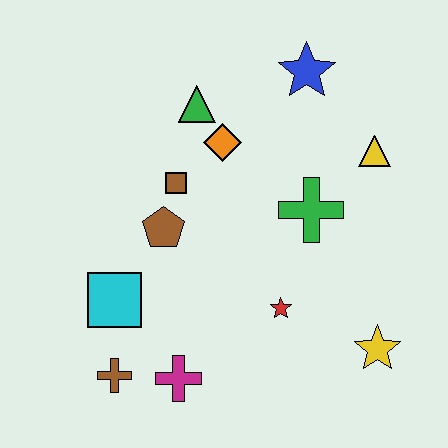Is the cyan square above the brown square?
No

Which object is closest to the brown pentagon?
The brown square is closest to the brown pentagon.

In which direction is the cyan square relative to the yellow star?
The cyan square is to the left of the yellow star.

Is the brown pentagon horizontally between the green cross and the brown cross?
Yes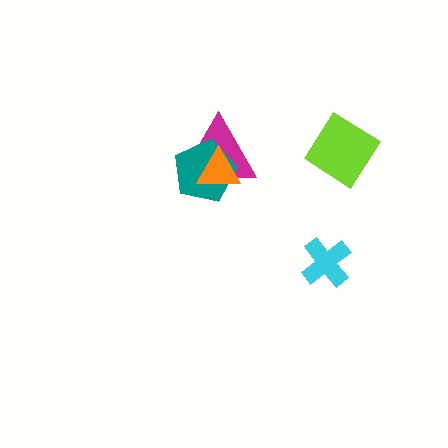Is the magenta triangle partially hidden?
Yes, it is partially covered by another shape.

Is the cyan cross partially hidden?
No, no other shape covers it.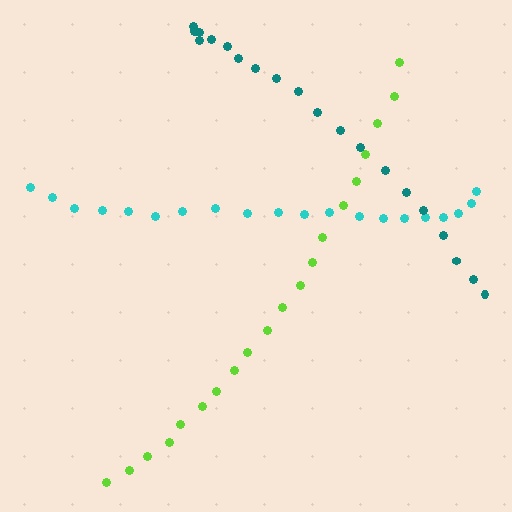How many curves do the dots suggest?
There are 3 distinct paths.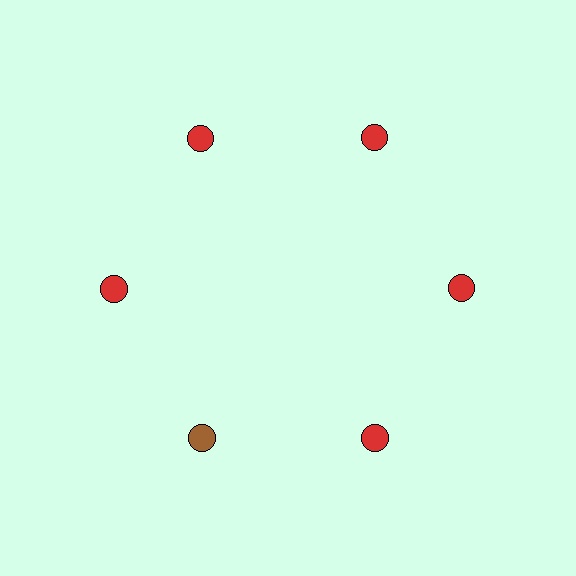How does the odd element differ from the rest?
It has a different color: brown instead of red.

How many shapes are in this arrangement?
There are 6 shapes arranged in a ring pattern.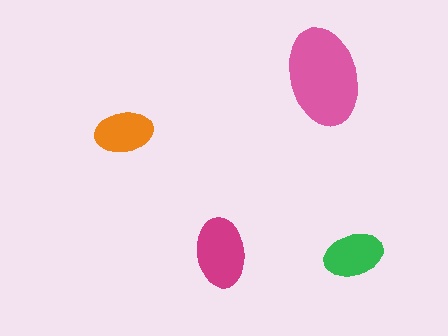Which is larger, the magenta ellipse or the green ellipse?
The magenta one.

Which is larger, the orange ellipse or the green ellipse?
The green one.